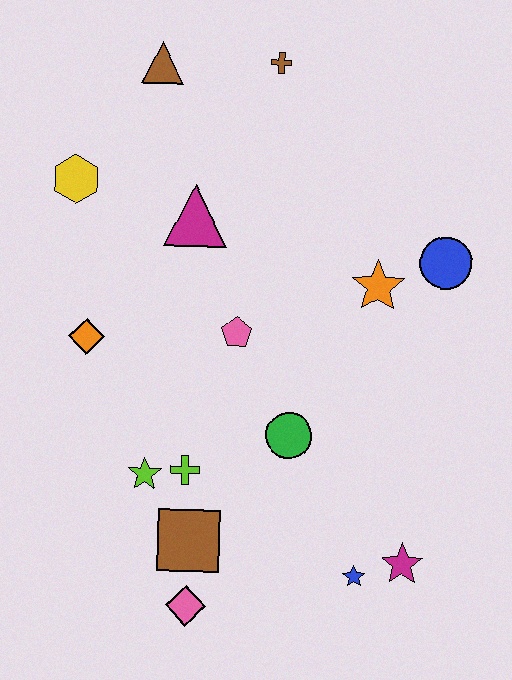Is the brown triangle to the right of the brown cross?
No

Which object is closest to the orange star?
The blue circle is closest to the orange star.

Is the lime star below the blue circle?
Yes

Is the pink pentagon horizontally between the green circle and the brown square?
Yes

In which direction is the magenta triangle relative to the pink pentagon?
The magenta triangle is above the pink pentagon.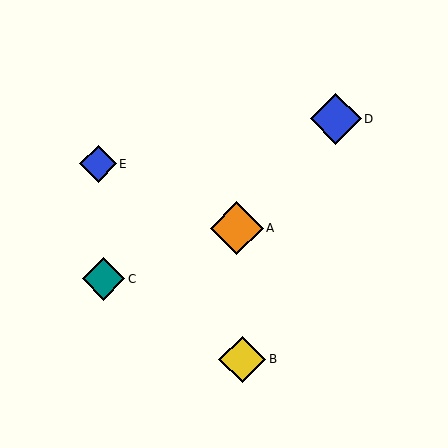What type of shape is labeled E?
Shape E is a blue diamond.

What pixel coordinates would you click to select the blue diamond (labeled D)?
Click at (336, 119) to select the blue diamond D.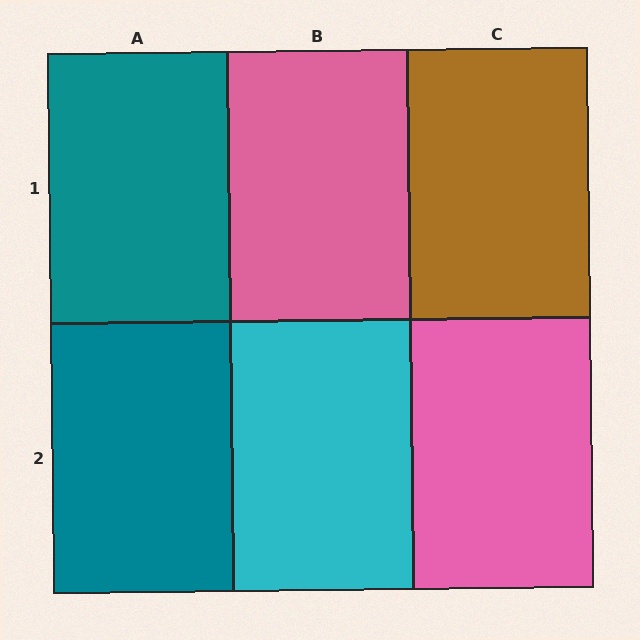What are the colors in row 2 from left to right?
Teal, cyan, pink.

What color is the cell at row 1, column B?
Pink.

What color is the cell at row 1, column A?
Teal.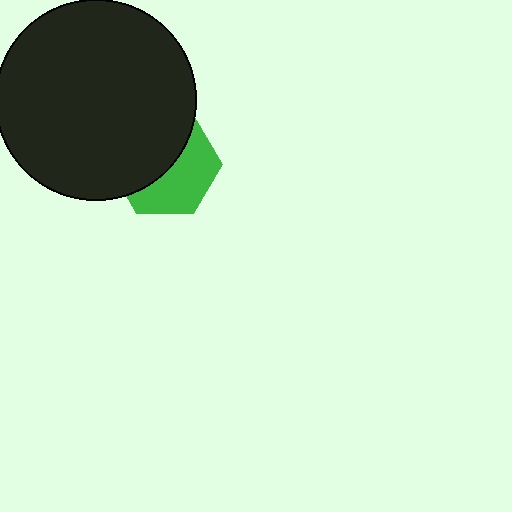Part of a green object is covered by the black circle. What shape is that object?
It is a hexagon.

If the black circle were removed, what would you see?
You would see the complete green hexagon.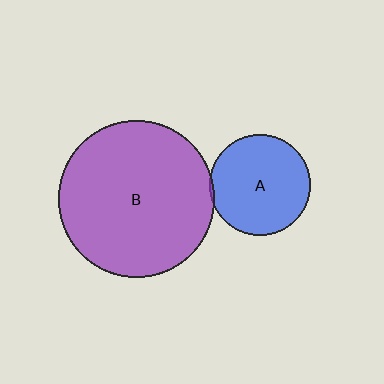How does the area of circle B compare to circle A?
Approximately 2.4 times.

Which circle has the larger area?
Circle B (purple).